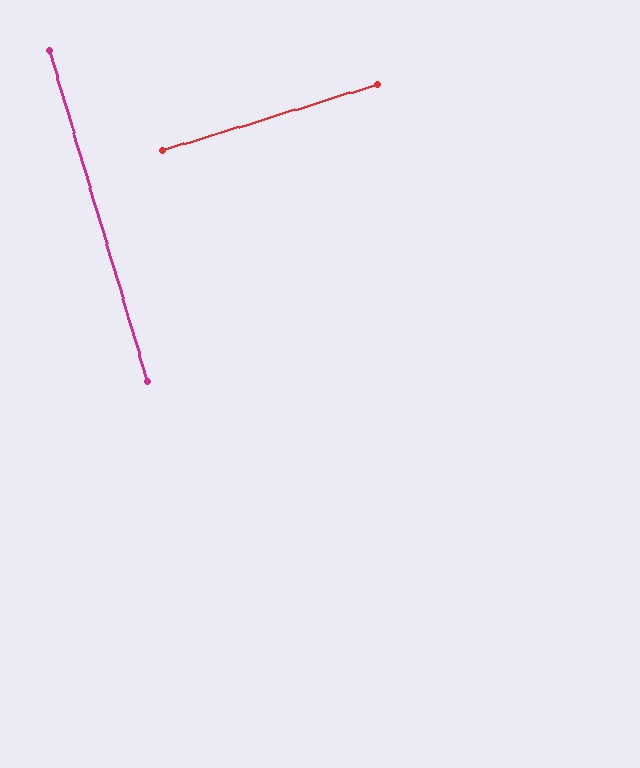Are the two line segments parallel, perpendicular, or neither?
Perpendicular — they meet at approximately 90°.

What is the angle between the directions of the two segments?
Approximately 90 degrees.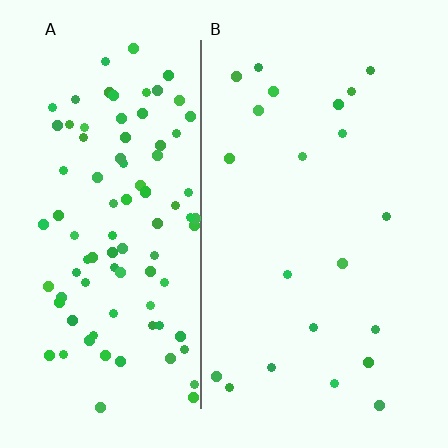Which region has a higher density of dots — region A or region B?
A (the left).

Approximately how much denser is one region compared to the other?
Approximately 4.4× — region A over region B.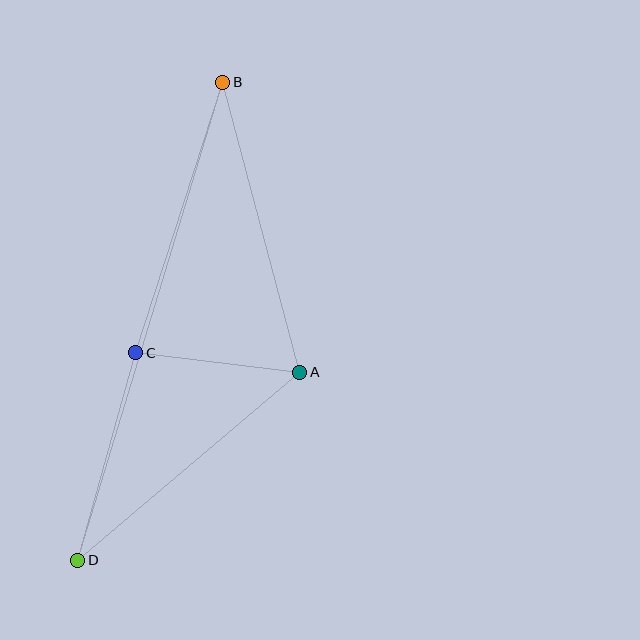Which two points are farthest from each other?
Points B and D are farthest from each other.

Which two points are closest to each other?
Points A and C are closest to each other.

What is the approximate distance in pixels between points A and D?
The distance between A and D is approximately 291 pixels.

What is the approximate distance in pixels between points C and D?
The distance between C and D is approximately 215 pixels.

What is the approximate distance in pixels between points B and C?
The distance between B and C is approximately 284 pixels.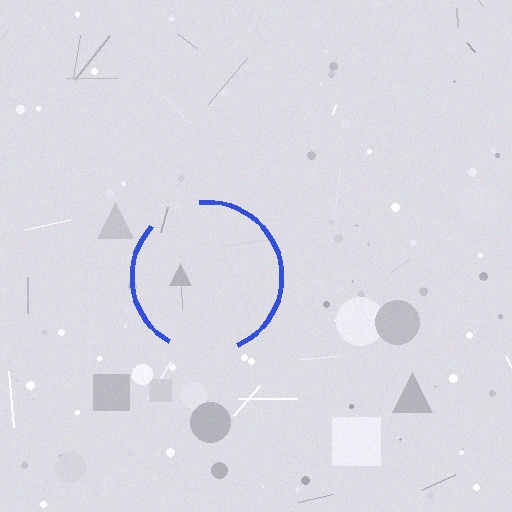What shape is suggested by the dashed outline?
The dashed outline suggests a circle.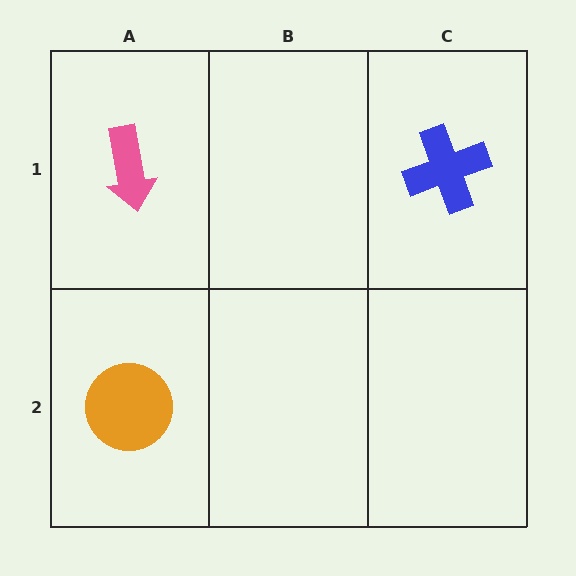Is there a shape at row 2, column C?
No, that cell is empty.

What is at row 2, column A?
An orange circle.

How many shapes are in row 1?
2 shapes.